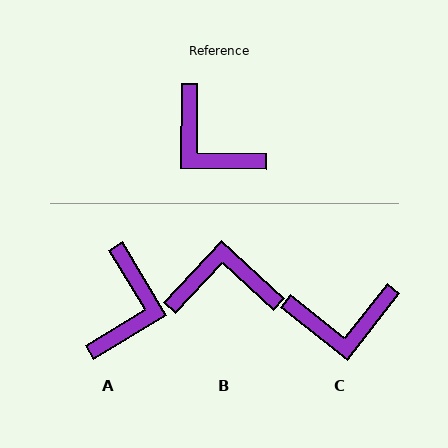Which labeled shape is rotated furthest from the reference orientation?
B, about 132 degrees away.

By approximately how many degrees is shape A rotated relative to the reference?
Approximately 122 degrees counter-clockwise.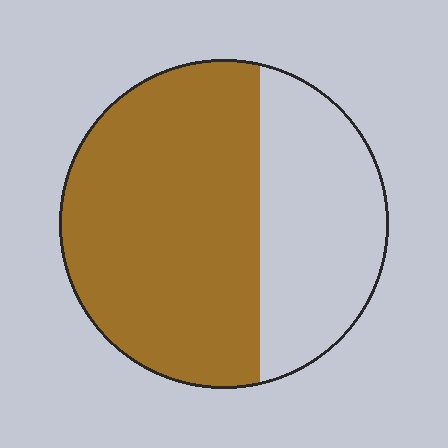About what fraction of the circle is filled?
About five eighths (5/8).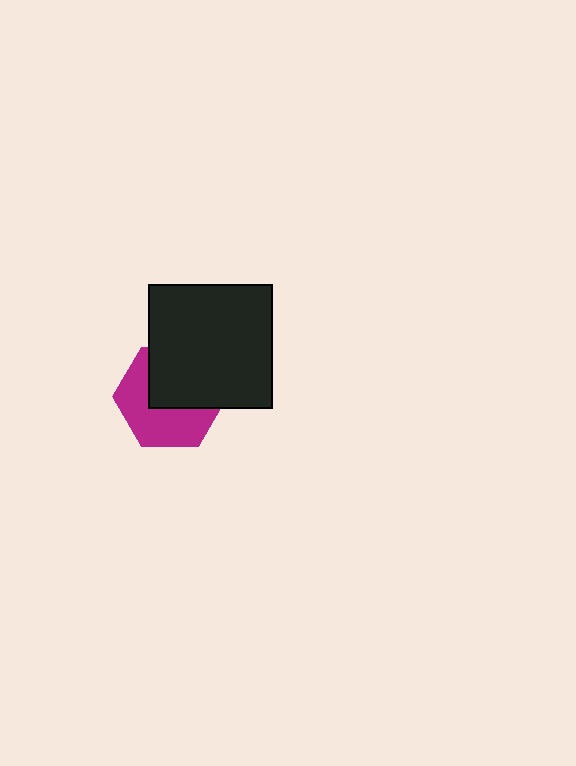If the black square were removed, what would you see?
You would see the complete magenta hexagon.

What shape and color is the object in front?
The object in front is a black square.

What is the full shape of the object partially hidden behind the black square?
The partially hidden object is a magenta hexagon.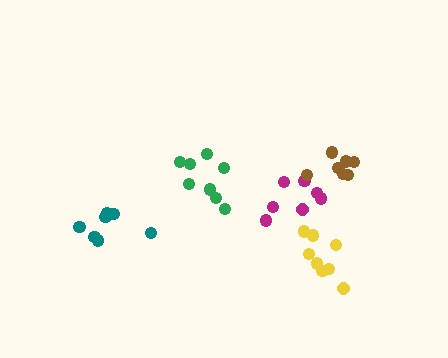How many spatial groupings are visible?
There are 5 spatial groupings.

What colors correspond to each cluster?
The clusters are colored: green, yellow, magenta, teal, brown.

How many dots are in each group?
Group 1: 8 dots, Group 2: 8 dots, Group 3: 7 dots, Group 4: 7 dots, Group 5: 8 dots (38 total).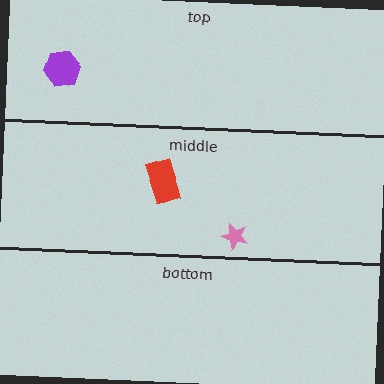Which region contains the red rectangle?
The middle region.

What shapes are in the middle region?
The red rectangle, the pink star.